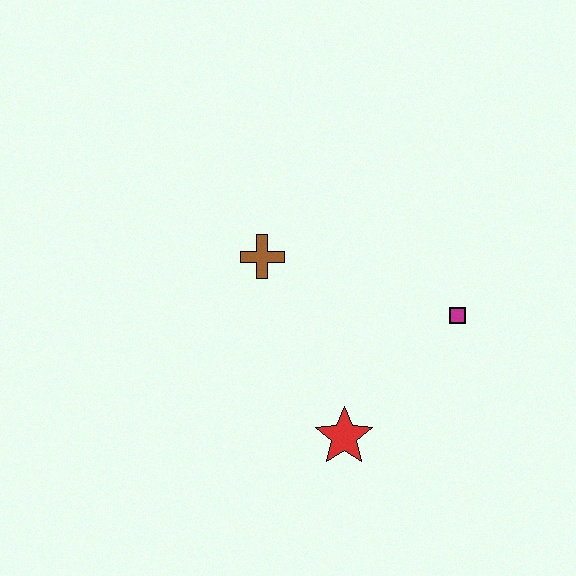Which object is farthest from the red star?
The brown cross is farthest from the red star.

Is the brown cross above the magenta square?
Yes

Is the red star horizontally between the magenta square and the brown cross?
Yes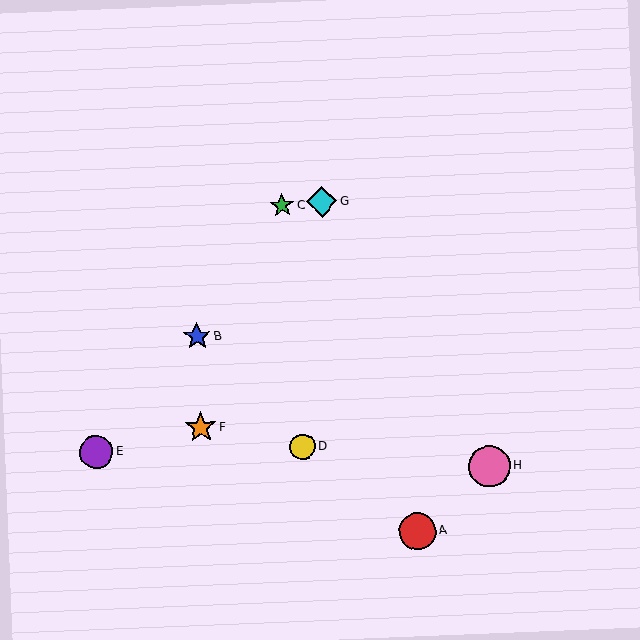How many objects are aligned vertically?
2 objects (B, F) are aligned vertically.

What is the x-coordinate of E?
Object E is at x≈96.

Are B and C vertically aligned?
No, B is at x≈197 and C is at x≈282.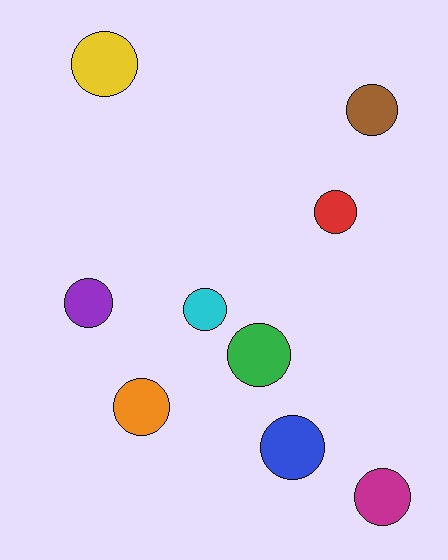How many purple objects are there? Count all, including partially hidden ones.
There is 1 purple object.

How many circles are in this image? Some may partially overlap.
There are 9 circles.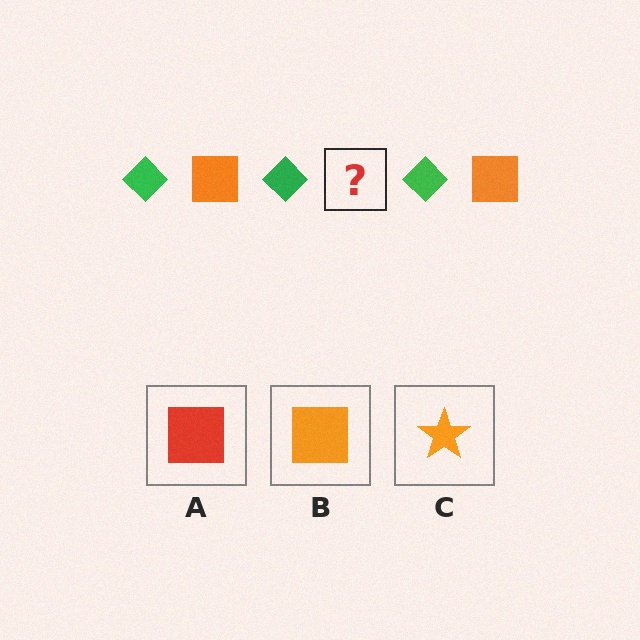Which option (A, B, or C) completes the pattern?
B.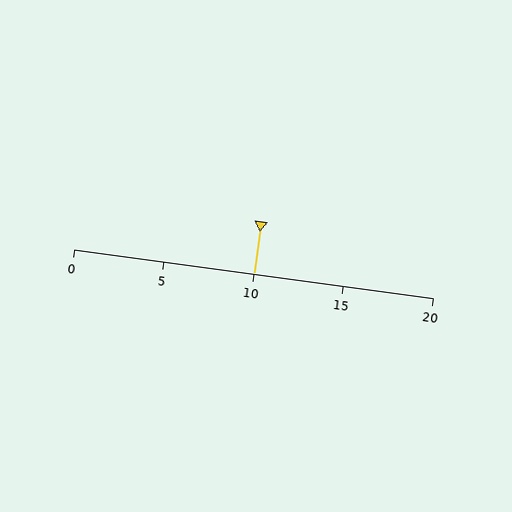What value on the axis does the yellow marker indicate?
The marker indicates approximately 10.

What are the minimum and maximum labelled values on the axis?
The axis runs from 0 to 20.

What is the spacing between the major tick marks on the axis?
The major ticks are spaced 5 apart.